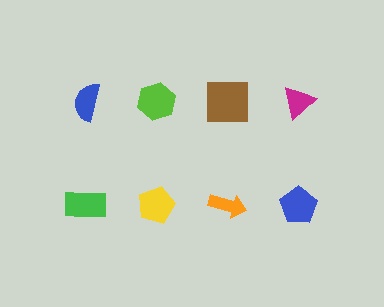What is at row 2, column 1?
A green rectangle.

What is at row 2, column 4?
A blue pentagon.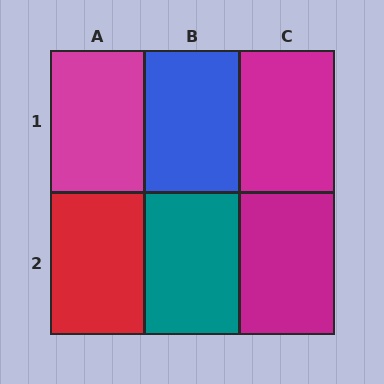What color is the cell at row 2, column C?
Magenta.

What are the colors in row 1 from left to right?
Magenta, blue, magenta.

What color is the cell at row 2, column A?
Red.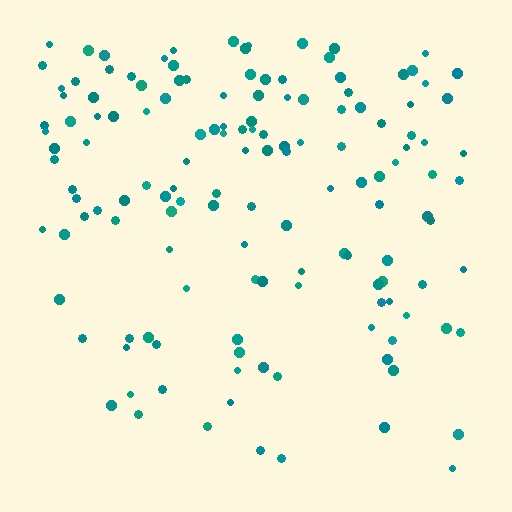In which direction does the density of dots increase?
From bottom to top, with the top side densest.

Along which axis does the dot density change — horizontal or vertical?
Vertical.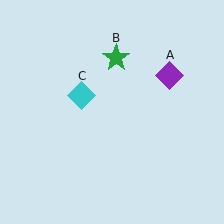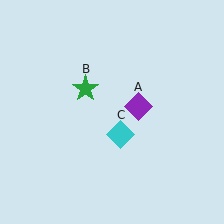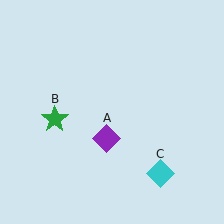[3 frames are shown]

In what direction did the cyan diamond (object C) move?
The cyan diamond (object C) moved down and to the right.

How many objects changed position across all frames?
3 objects changed position: purple diamond (object A), green star (object B), cyan diamond (object C).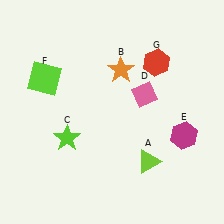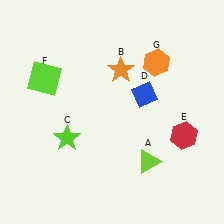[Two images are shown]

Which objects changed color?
D changed from pink to blue. E changed from magenta to red. G changed from red to orange.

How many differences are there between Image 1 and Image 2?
There are 3 differences between the two images.